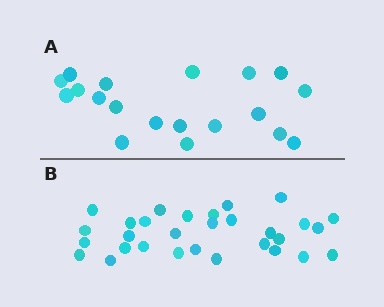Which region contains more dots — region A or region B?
Region B (the bottom region) has more dots.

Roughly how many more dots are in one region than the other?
Region B has roughly 12 or so more dots than region A.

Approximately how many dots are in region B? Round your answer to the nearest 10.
About 30 dots.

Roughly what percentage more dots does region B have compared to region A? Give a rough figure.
About 60% more.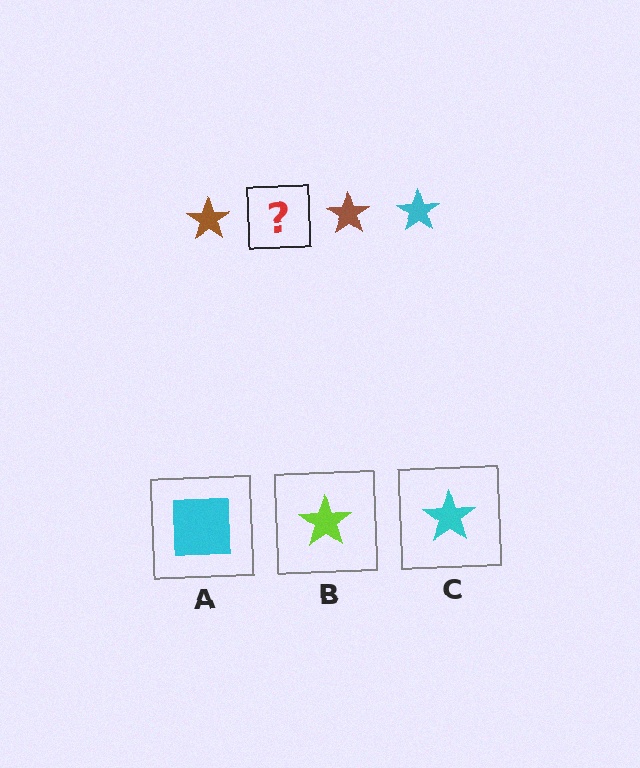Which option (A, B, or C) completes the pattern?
C.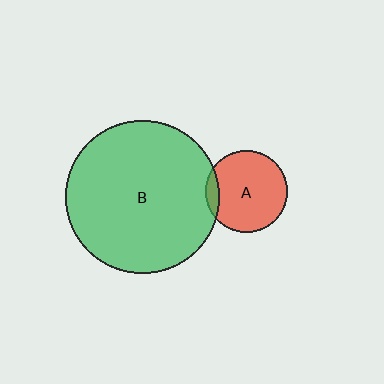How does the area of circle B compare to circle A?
Approximately 3.5 times.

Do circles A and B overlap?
Yes.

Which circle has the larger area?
Circle B (green).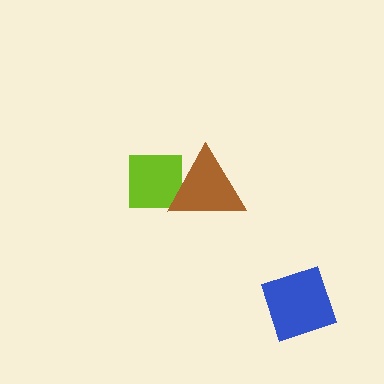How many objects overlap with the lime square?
1 object overlaps with the lime square.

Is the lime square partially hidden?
Yes, it is partially covered by another shape.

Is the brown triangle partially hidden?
No, no other shape covers it.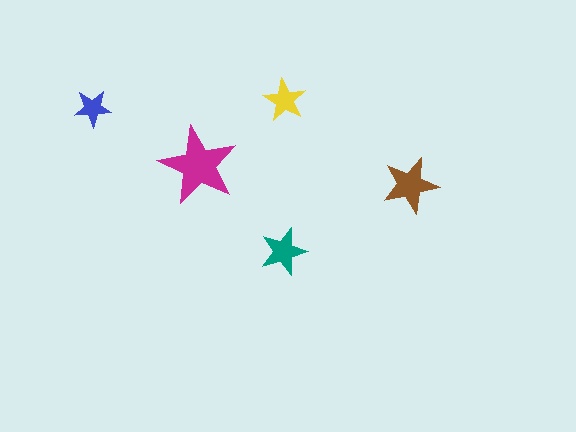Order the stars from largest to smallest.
the magenta one, the brown one, the teal one, the yellow one, the blue one.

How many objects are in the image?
There are 5 objects in the image.